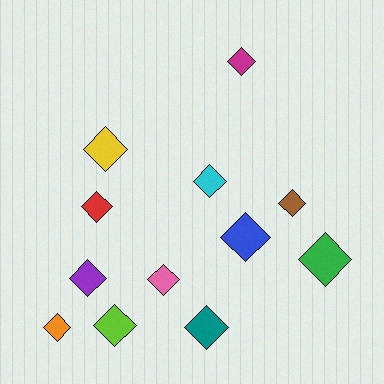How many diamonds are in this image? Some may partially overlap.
There are 12 diamonds.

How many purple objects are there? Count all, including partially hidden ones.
There is 1 purple object.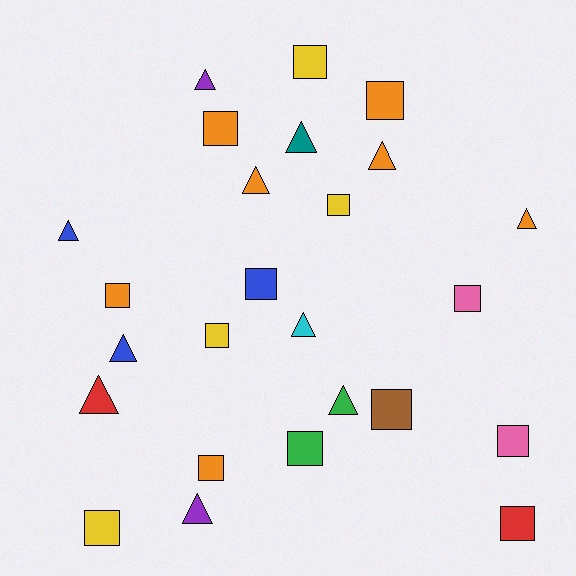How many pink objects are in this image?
There are 2 pink objects.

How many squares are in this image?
There are 14 squares.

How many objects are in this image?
There are 25 objects.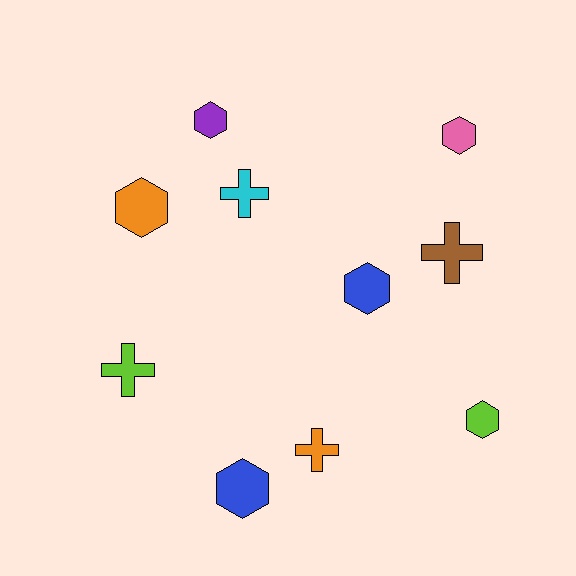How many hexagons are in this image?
There are 6 hexagons.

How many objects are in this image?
There are 10 objects.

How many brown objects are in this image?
There is 1 brown object.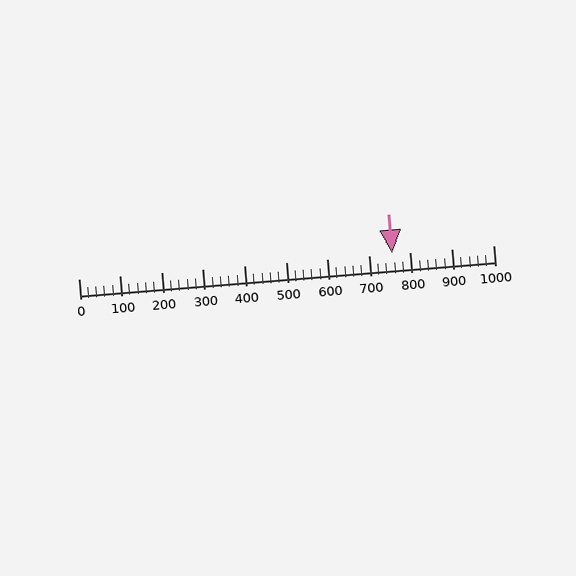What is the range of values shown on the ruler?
The ruler shows values from 0 to 1000.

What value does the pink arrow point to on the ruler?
The pink arrow points to approximately 755.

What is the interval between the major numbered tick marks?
The major tick marks are spaced 100 units apart.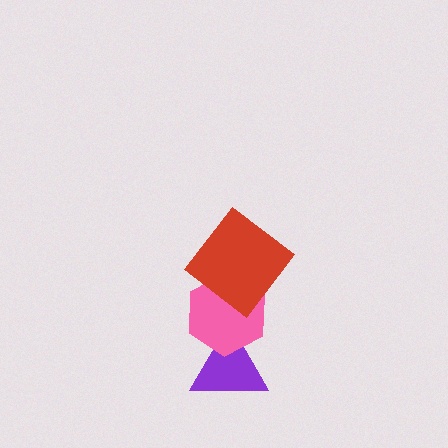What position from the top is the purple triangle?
The purple triangle is 3rd from the top.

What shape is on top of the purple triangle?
The pink hexagon is on top of the purple triangle.